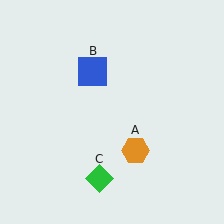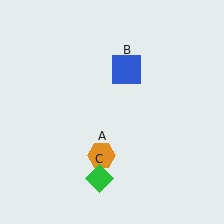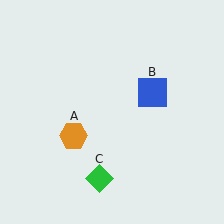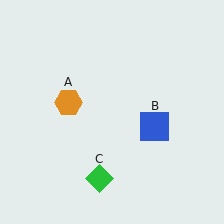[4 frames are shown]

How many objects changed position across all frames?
2 objects changed position: orange hexagon (object A), blue square (object B).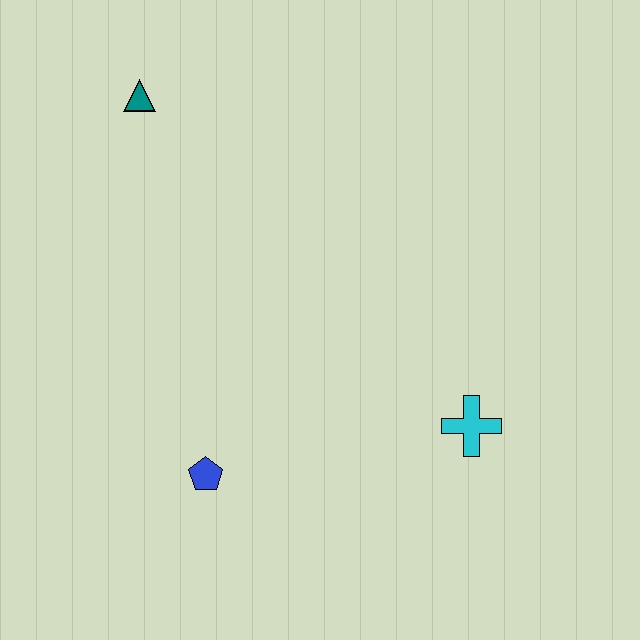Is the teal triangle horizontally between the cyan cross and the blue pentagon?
No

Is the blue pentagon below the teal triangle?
Yes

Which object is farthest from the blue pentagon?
The teal triangle is farthest from the blue pentagon.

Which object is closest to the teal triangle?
The blue pentagon is closest to the teal triangle.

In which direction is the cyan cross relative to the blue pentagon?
The cyan cross is to the right of the blue pentagon.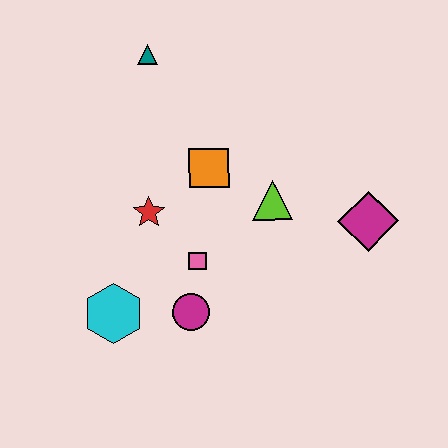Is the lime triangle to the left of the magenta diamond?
Yes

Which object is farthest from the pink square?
The teal triangle is farthest from the pink square.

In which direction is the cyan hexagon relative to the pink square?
The cyan hexagon is to the left of the pink square.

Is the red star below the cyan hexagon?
No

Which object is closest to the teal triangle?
The orange square is closest to the teal triangle.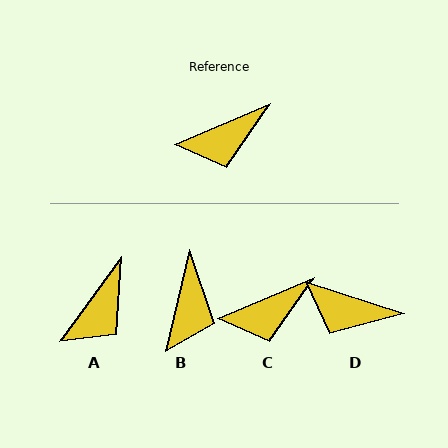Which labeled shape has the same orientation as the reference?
C.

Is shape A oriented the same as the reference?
No, it is off by about 31 degrees.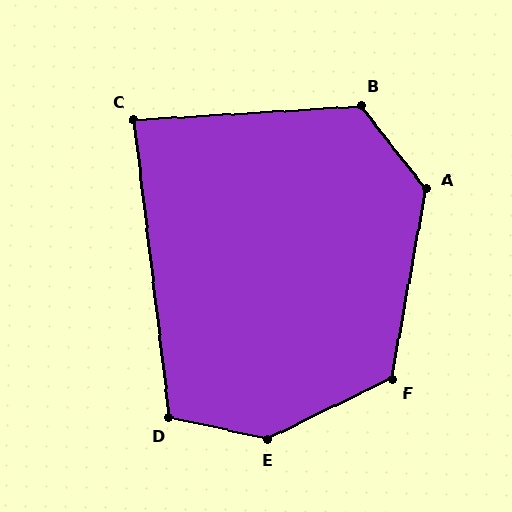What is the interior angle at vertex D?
Approximately 109 degrees (obtuse).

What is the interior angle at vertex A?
Approximately 131 degrees (obtuse).